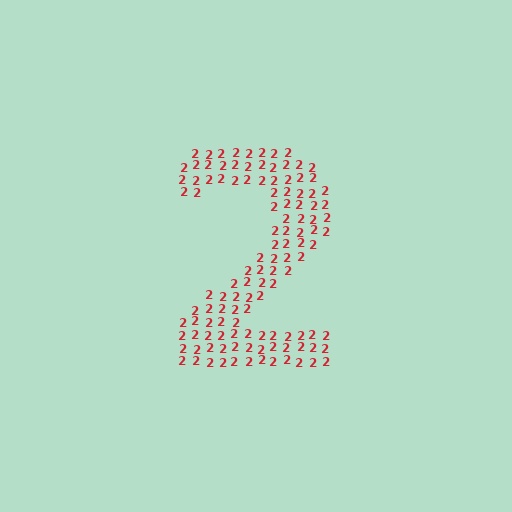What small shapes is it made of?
It is made of small digit 2's.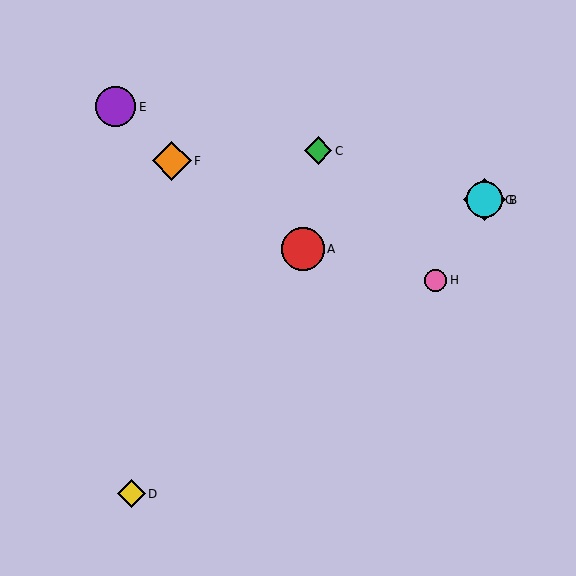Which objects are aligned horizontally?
Objects B, G are aligned horizontally.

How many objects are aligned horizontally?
2 objects (B, G) are aligned horizontally.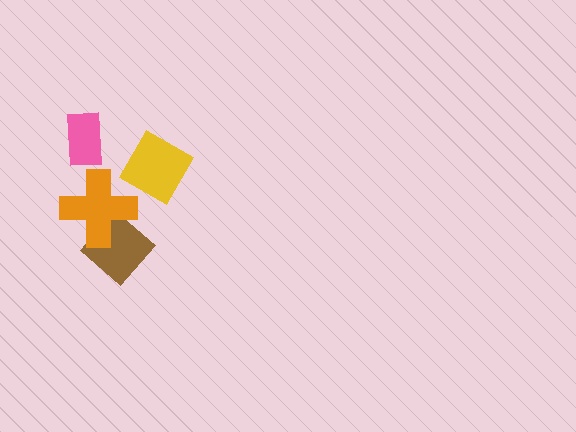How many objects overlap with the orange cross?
1 object overlaps with the orange cross.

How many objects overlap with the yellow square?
0 objects overlap with the yellow square.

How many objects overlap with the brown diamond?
1 object overlaps with the brown diamond.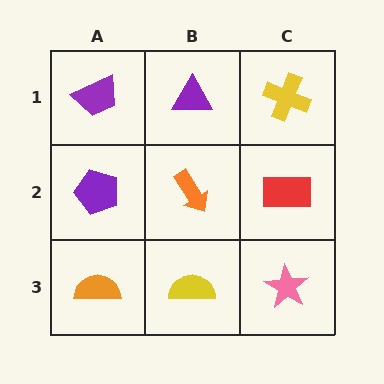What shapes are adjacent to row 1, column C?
A red rectangle (row 2, column C), a purple triangle (row 1, column B).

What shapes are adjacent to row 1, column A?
A purple pentagon (row 2, column A), a purple triangle (row 1, column B).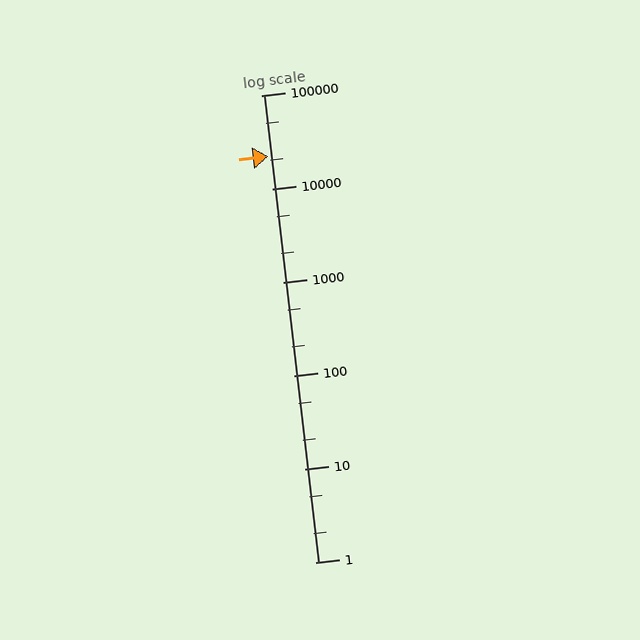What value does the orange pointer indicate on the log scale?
The pointer indicates approximately 22000.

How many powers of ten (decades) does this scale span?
The scale spans 5 decades, from 1 to 100000.